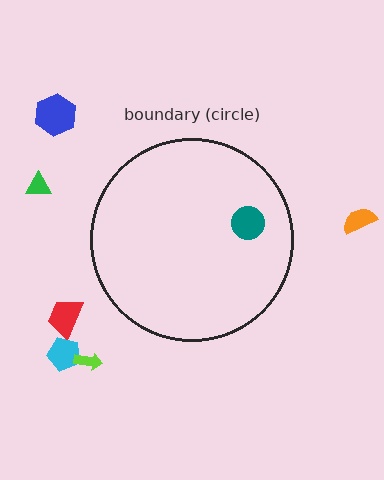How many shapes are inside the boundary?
1 inside, 6 outside.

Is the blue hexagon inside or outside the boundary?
Outside.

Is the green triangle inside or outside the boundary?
Outside.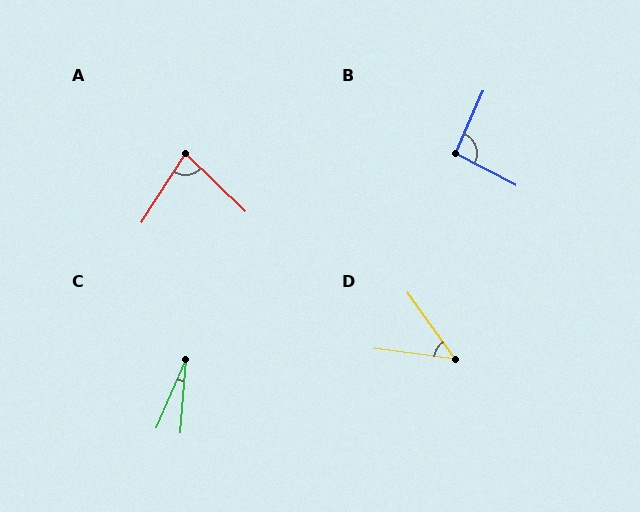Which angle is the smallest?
C, at approximately 19 degrees.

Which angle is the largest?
B, at approximately 94 degrees.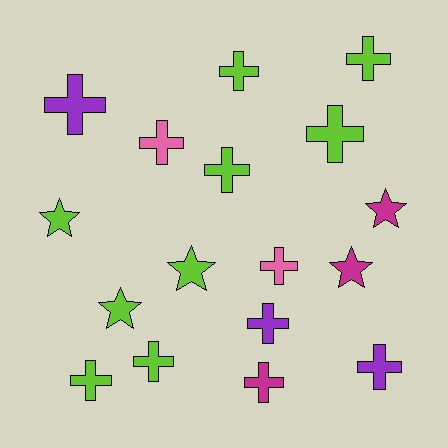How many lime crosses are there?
There are 6 lime crosses.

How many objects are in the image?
There are 17 objects.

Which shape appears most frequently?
Cross, with 12 objects.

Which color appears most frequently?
Lime, with 9 objects.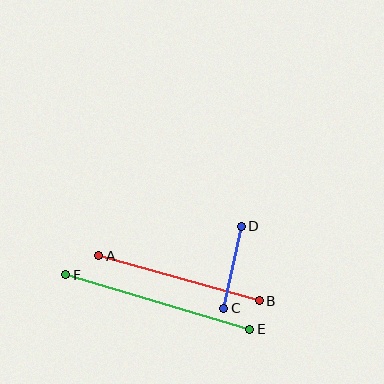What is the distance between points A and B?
The distance is approximately 167 pixels.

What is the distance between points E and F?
The distance is approximately 192 pixels.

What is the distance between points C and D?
The distance is approximately 84 pixels.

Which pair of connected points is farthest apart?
Points E and F are farthest apart.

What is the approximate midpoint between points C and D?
The midpoint is at approximately (232, 267) pixels.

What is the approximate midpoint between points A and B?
The midpoint is at approximately (179, 278) pixels.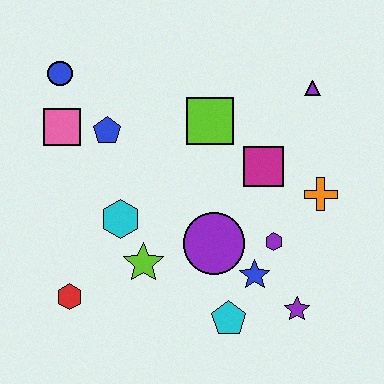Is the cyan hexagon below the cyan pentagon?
No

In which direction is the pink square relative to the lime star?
The pink square is above the lime star.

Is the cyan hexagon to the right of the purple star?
No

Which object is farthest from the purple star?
The blue circle is farthest from the purple star.